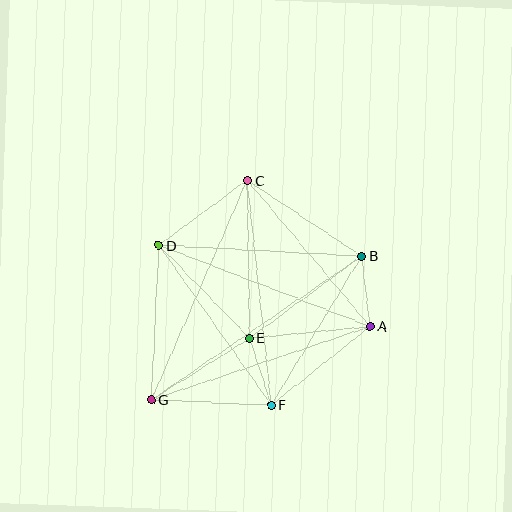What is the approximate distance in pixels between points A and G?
The distance between A and G is approximately 231 pixels.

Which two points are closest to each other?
Points E and F are closest to each other.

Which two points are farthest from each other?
Points B and G are farthest from each other.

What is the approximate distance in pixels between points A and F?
The distance between A and F is approximately 127 pixels.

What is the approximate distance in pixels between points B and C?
The distance between B and C is approximately 137 pixels.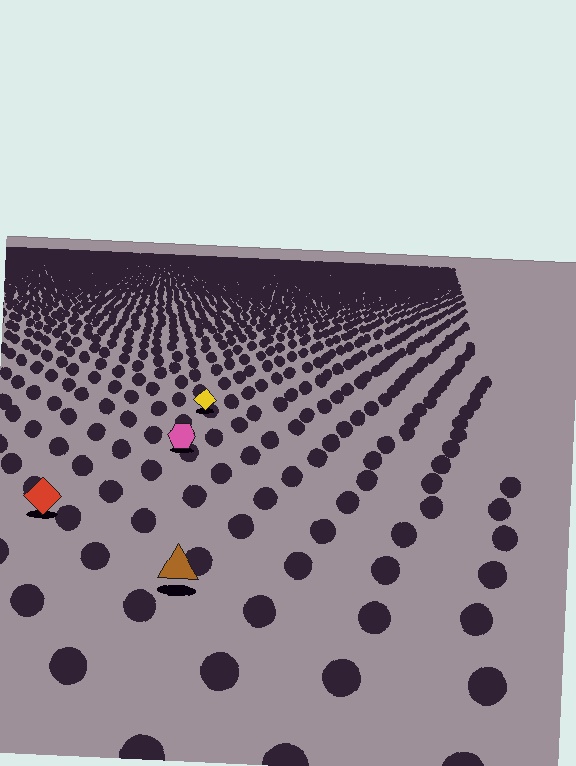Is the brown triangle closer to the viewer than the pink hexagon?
Yes. The brown triangle is closer — you can tell from the texture gradient: the ground texture is coarser near it.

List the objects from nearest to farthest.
From nearest to farthest: the brown triangle, the red diamond, the pink hexagon, the yellow diamond.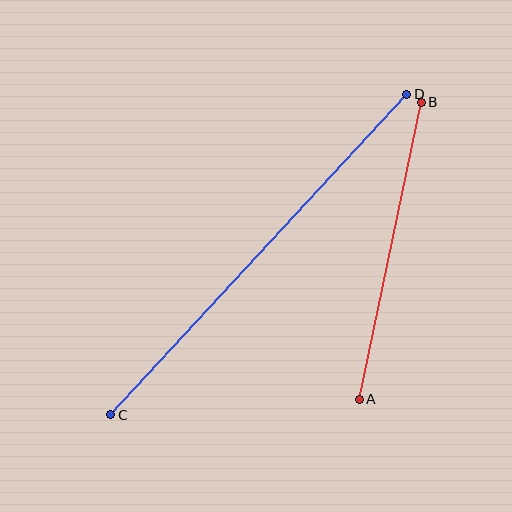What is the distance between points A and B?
The distance is approximately 304 pixels.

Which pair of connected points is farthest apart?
Points C and D are farthest apart.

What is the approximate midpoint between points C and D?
The midpoint is at approximately (259, 254) pixels.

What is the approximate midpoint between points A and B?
The midpoint is at approximately (390, 251) pixels.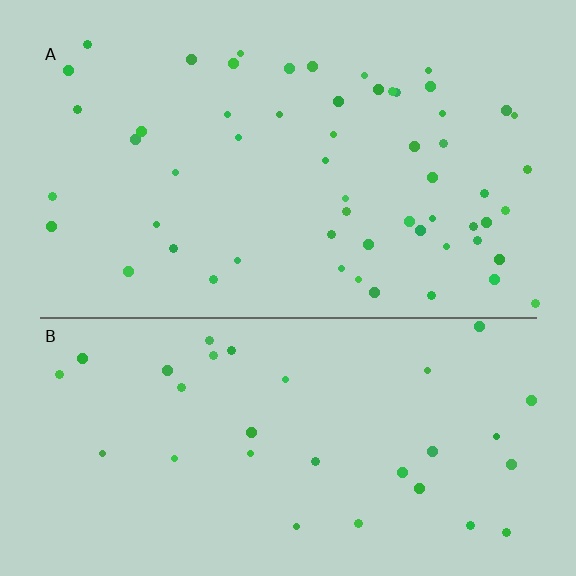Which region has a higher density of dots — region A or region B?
A (the top).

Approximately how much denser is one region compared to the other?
Approximately 1.8× — region A over region B.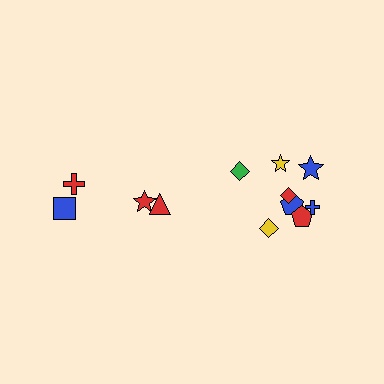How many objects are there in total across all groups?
There are 12 objects.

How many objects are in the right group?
There are 8 objects.